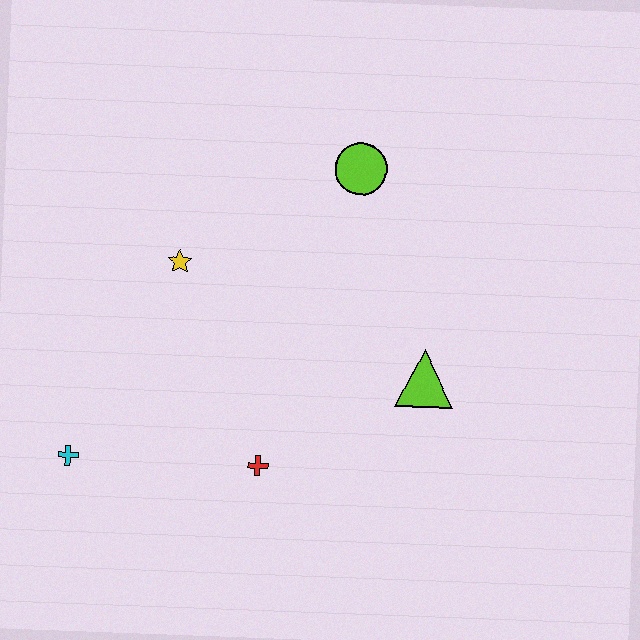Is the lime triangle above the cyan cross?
Yes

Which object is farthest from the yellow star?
The lime triangle is farthest from the yellow star.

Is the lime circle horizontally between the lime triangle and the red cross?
Yes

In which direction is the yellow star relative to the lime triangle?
The yellow star is to the left of the lime triangle.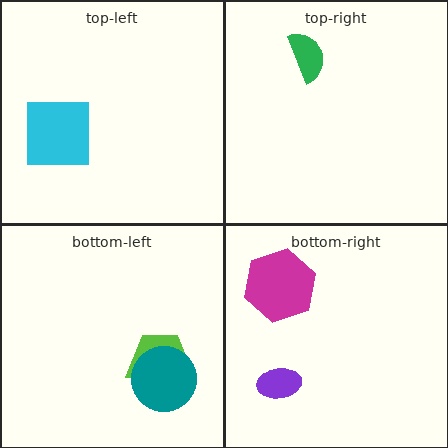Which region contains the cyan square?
The top-left region.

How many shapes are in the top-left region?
1.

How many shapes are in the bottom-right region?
2.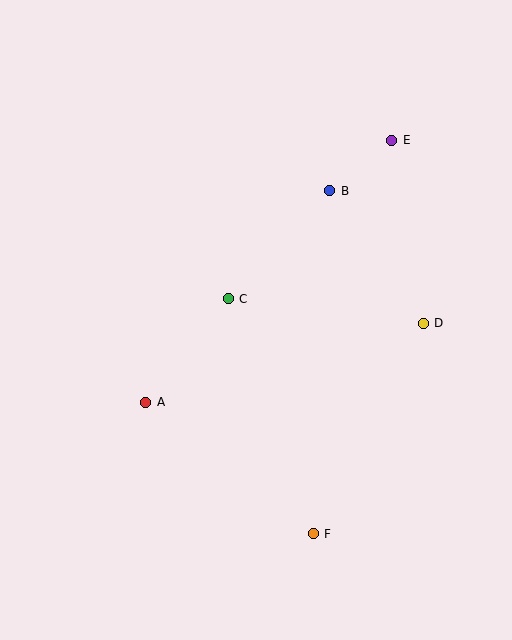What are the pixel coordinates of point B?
Point B is at (330, 191).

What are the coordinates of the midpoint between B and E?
The midpoint between B and E is at (361, 165).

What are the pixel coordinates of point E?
Point E is at (392, 140).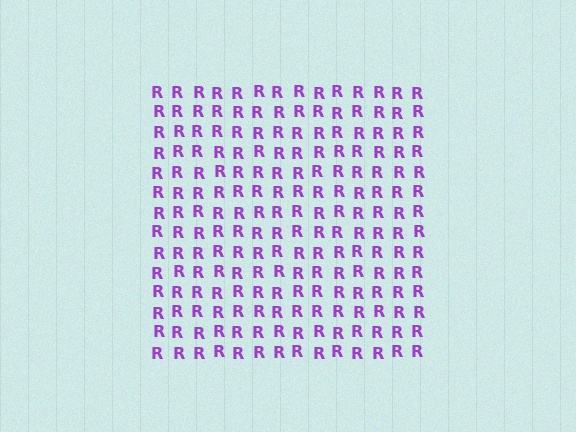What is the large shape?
The large shape is a square.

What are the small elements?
The small elements are letter R's.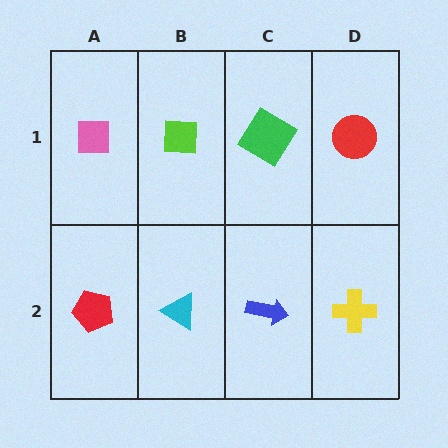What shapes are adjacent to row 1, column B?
A cyan triangle (row 2, column B), a pink square (row 1, column A), a green diamond (row 1, column C).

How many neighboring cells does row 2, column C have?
3.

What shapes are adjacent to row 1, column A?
A red pentagon (row 2, column A), a lime square (row 1, column B).